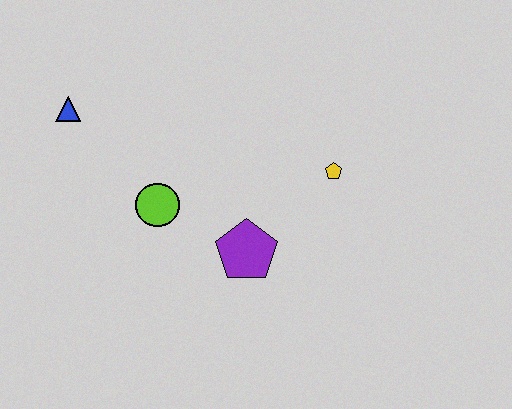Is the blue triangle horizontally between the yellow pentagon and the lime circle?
No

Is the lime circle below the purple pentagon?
No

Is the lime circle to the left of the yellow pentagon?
Yes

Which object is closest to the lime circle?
The purple pentagon is closest to the lime circle.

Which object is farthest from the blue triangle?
The yellow pentagon is farthest from the blue triangle.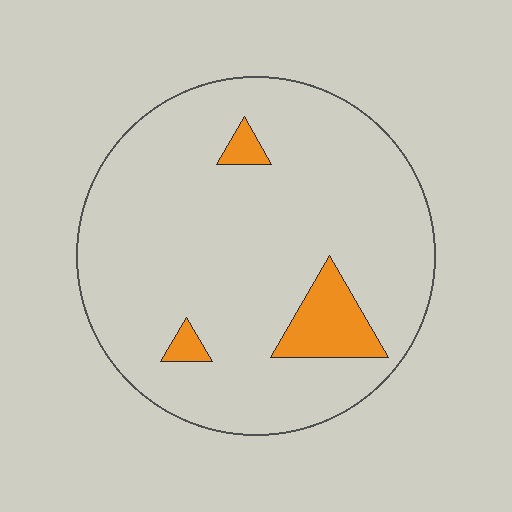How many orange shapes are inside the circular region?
3.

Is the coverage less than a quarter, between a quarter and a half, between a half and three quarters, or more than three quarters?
Less than a quarter.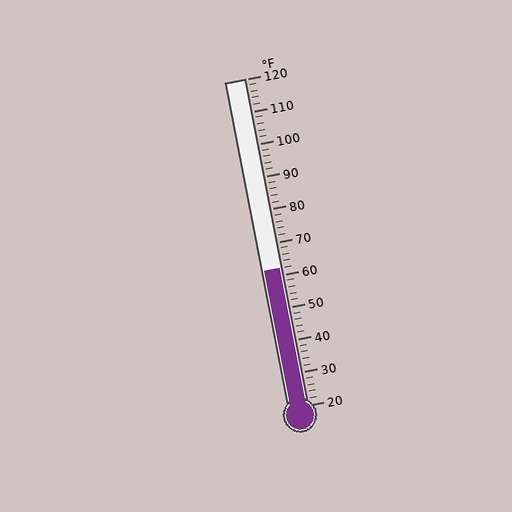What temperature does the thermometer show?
The thermometer shows approximately 62°F.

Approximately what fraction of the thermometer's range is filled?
The thermometer is filled to approximately 40% of its range.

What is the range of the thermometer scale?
The thermometer scale ranges from 20°F to 120°F.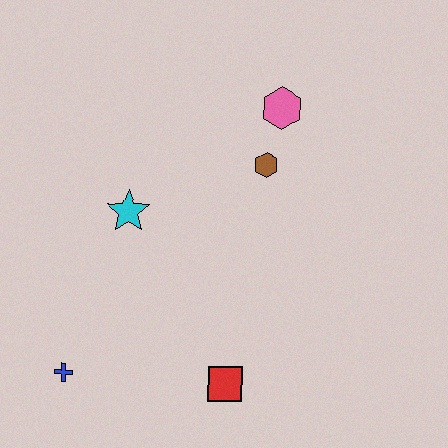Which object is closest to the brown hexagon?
The pink hexagon is closest to the brown hexagon.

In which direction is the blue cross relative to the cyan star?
The blue cross is below the cyan star.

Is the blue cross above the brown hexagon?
No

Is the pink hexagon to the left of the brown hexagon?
No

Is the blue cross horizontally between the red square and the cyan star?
No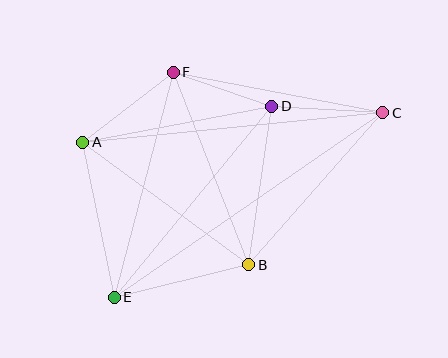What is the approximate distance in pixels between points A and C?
The distance between A and C is approximately 302 pixels.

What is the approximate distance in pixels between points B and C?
The distance between B and C is approximately 202 pixels.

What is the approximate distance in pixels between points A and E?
The distance between A and E is approximately 159 pixels.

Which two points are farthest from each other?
Points C and E are farthest from each other.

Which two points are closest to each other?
Points D and F are closest to each other.